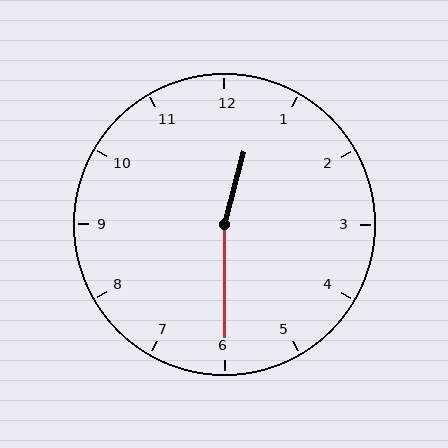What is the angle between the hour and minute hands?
Approximately 165 degrees.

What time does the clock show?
12:30.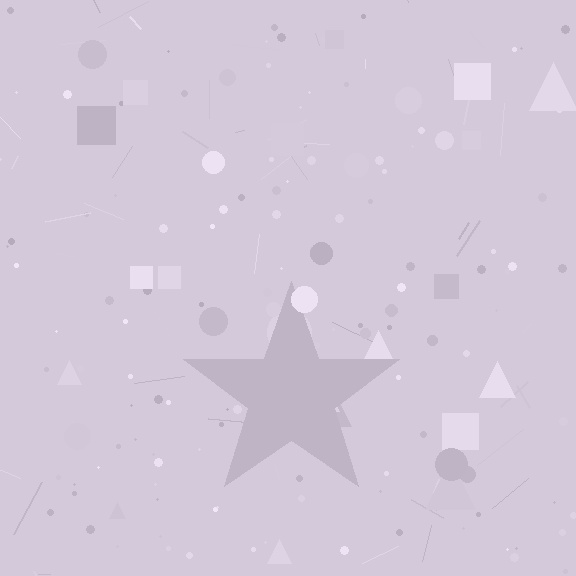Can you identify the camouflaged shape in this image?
The camouflaged shape is a star.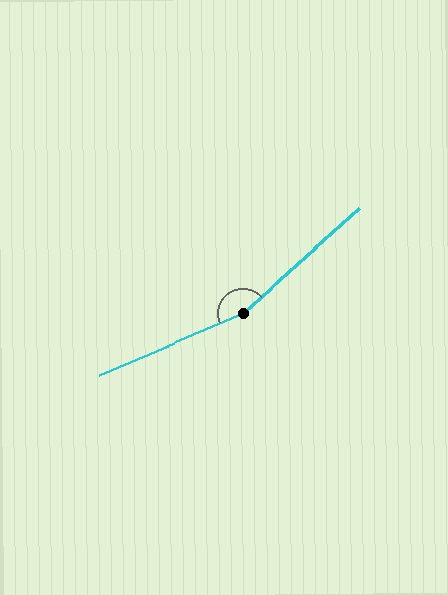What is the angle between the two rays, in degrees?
Approximately 161 degrees.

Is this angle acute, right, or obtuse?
It is obtuse.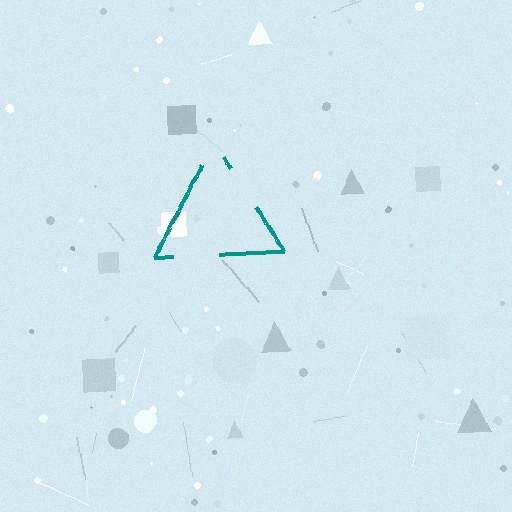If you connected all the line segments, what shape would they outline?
They would outline a triangle.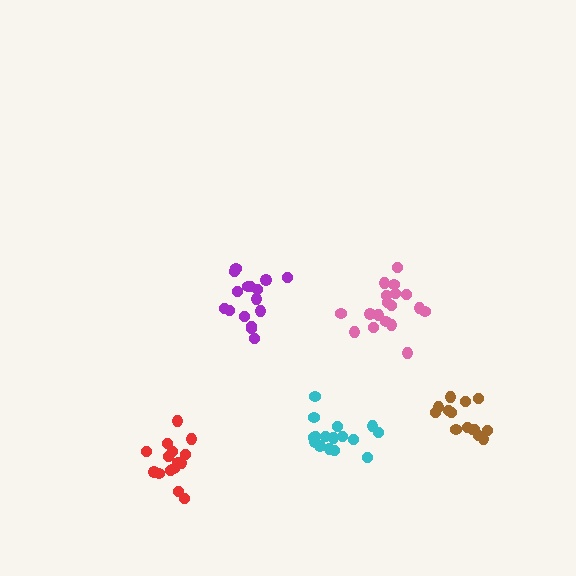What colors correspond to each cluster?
The clusters are colored: purple, red, pink, cyan, brown.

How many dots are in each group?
Group 1: 16 dots, Group 2: 16 dots, Group 3: 18 dots, Group 4: 16 dots, Group 5: 14 dots (80 total).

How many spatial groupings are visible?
There are 5 spatial groupings.